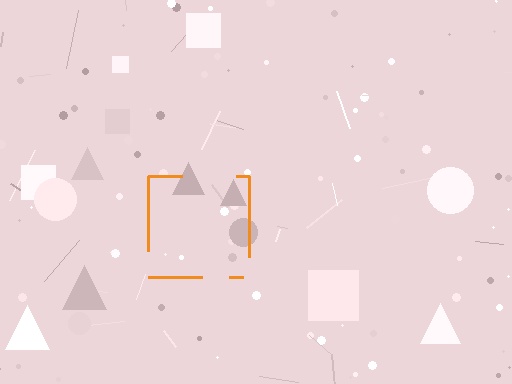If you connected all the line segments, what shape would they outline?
They would outline a square.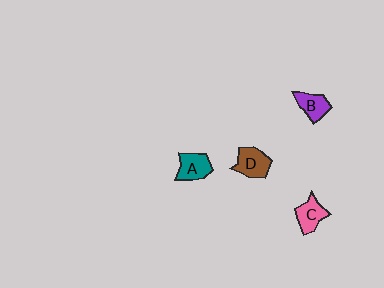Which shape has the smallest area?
Shape B (purple).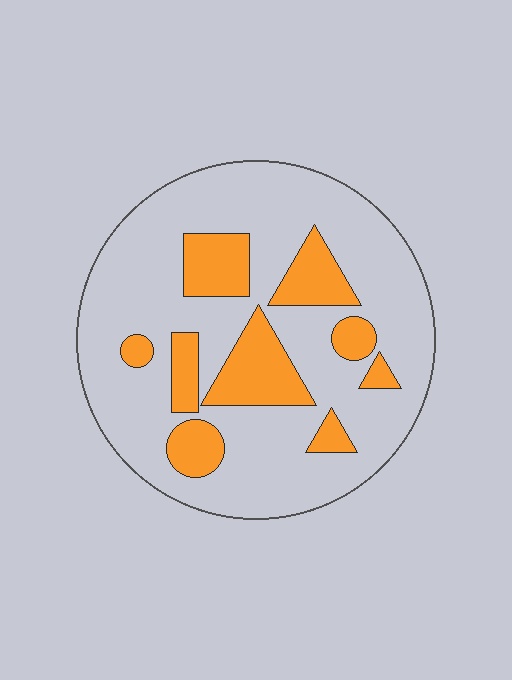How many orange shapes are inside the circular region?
9.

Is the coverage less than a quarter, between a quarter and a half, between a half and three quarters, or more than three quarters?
Less than a quarter.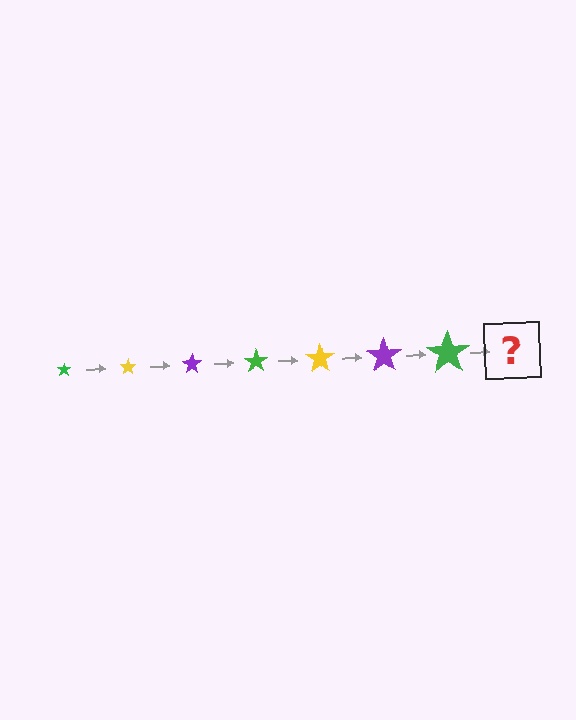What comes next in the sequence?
The next element should be a yellow star, larger than the previous one.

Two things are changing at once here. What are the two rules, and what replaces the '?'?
The two rules are that the star grows larger each step and the color cycles through green, yellow, and purple. The '?' should be a yellow star, larger than the previous one.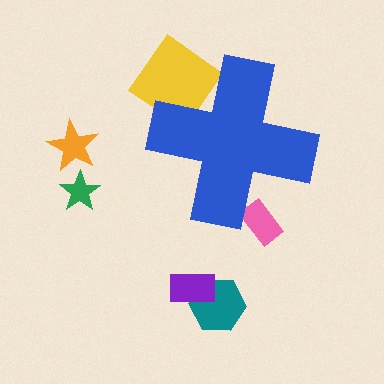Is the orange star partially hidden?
No, the orange star is fully visible.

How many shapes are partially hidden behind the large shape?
2 shapes are partially hidden.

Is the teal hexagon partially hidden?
No, the teal hexagon is fully visible.